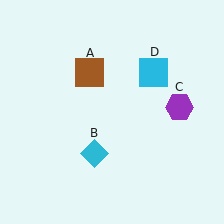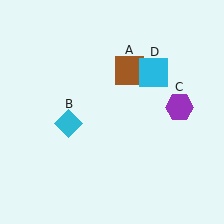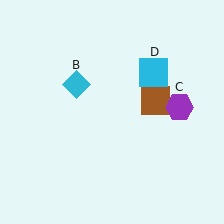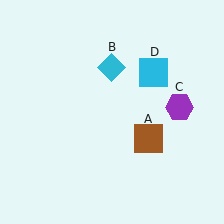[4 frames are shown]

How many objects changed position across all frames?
2 objects changed position: brown square (object A), cyan diamond (object B).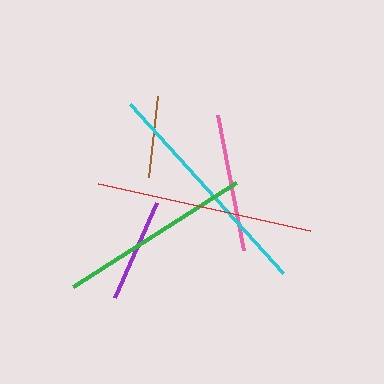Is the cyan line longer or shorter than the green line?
The cyan line is longer than the green line.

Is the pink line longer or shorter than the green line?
The green line is longer than the pink line.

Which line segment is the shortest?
The brown line is the shortest at approximately 81 pixels.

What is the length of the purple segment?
The purple segment is approximately 104 pixels long.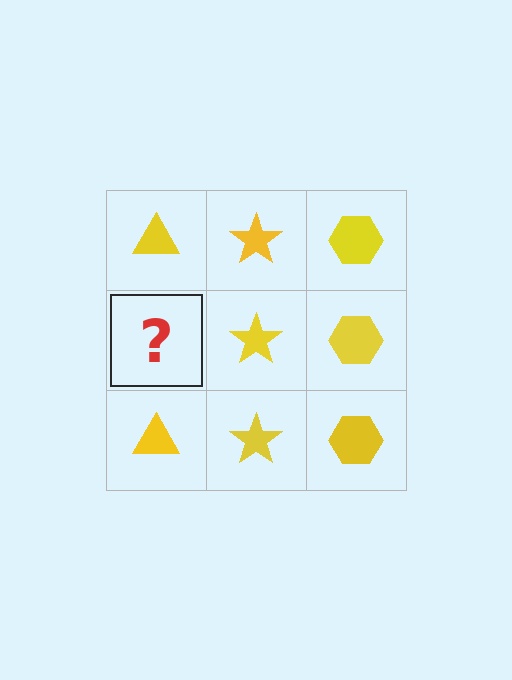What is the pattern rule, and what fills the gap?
The rule is that each column has a consistent shape. The gap should be filled with a yellow triangle.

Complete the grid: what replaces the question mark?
The question mark should be replaced with a yellow triangle.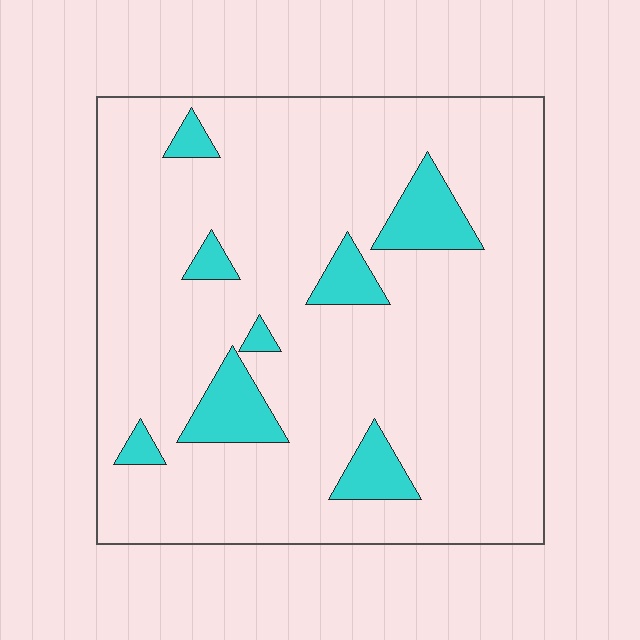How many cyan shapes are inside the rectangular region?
8.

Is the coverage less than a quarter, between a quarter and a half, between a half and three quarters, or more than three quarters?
Less than a quarter.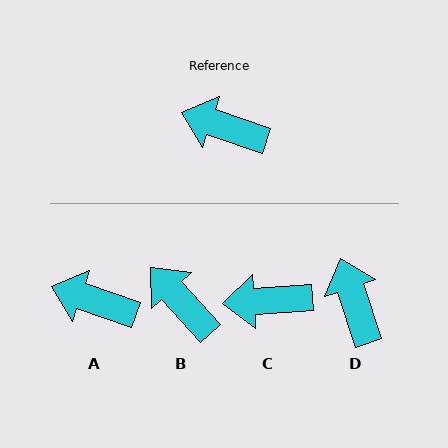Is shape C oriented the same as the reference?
No, it is off by about 23 degrees.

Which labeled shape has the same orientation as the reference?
A.